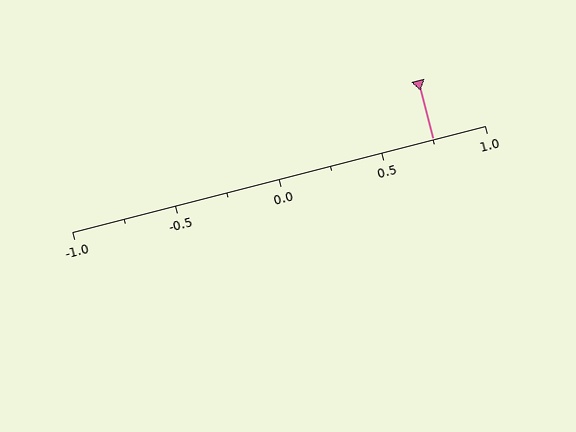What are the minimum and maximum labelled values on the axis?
The axis runs from -1.0 to 1.0.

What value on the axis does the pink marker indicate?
The marker indicates approximately 0.75.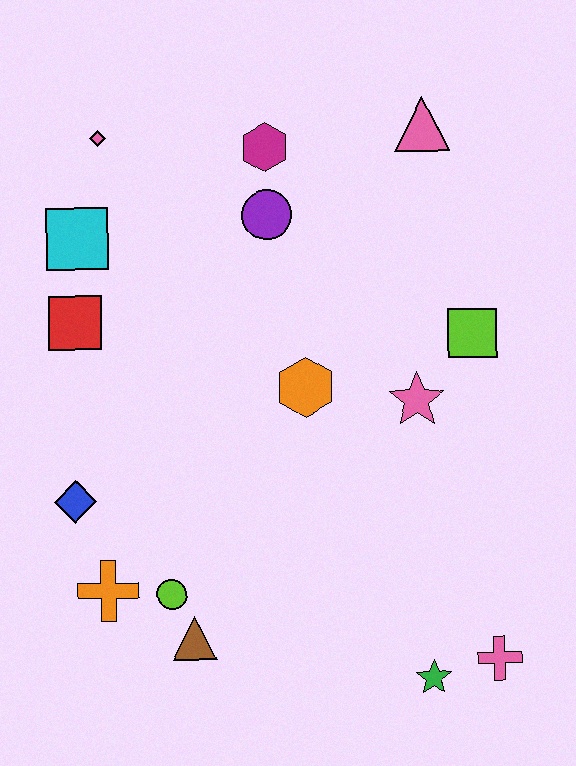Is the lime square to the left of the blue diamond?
No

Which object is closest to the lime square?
The pink star is closest to the lime square.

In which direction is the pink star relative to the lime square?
The pink star is below the lime square.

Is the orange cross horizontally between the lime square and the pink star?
No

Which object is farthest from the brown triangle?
The pink triangle is farthest from the brown triangle.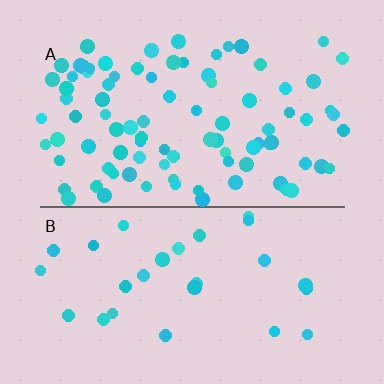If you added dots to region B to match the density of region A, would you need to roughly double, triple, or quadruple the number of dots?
Approximately triple.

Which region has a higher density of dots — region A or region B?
A (the top).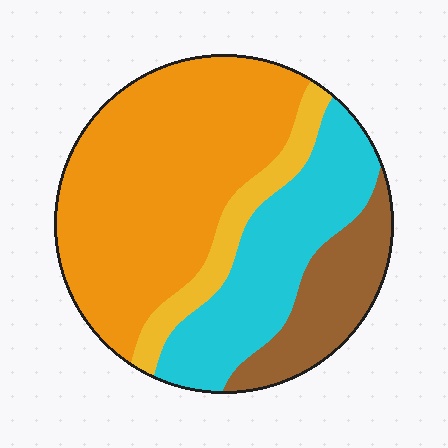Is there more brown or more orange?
Orange.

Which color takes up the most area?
Orange, at roughly 50%.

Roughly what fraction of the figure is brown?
Brown takes up about one sixth (1/6) of the figure.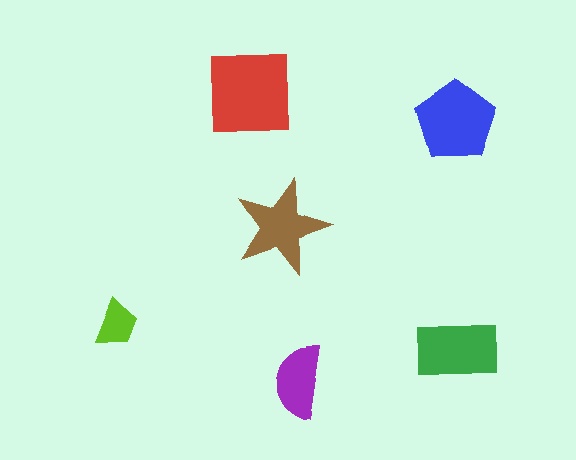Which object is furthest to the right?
The blue pentagon is rightmost.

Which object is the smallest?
The lime trapezoid.